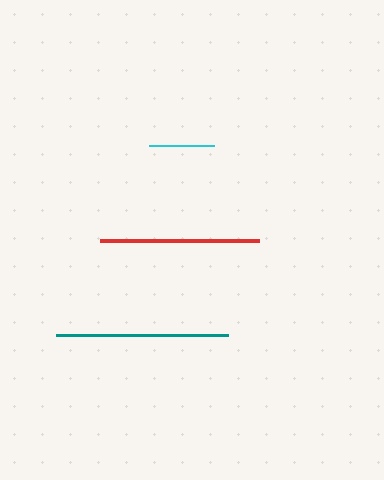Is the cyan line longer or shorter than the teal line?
The teal line is longer than the cyan line.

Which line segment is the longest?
The teal line is the longest at approximately 172 pixels.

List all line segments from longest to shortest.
From longest to shortest: teal, red, cyan.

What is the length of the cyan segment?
The cyan segment is approximately 65 pixels long.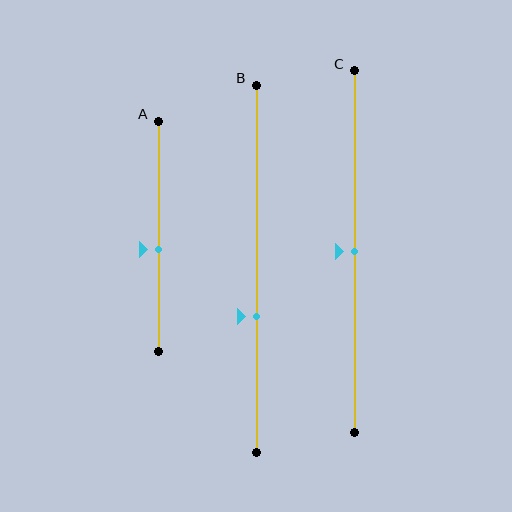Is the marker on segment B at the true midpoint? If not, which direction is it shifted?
No, the marker on segment B is shifted downward by about 13% of the segment length.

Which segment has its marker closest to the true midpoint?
Segment C has its marker closest to the true midpoint.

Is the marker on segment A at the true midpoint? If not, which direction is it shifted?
No, the marker on segment A is shifted downward by about 6% of the segment length.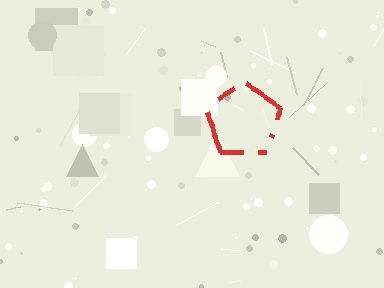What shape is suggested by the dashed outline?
The dashed outline suggests a pentagon.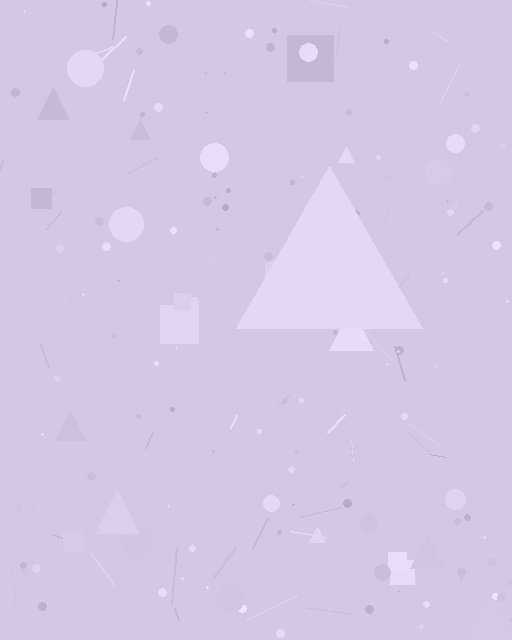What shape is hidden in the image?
A triangle is hidden in the image.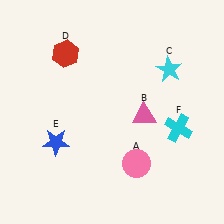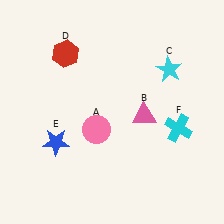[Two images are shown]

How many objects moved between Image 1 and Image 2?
1 object moved between the two images.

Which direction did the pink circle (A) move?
The pink circle (A) moved left.